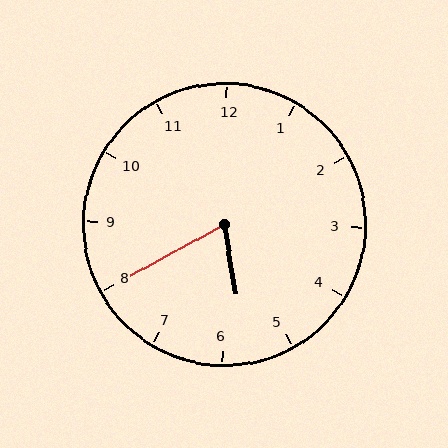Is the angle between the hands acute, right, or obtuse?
It is acute.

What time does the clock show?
5:40.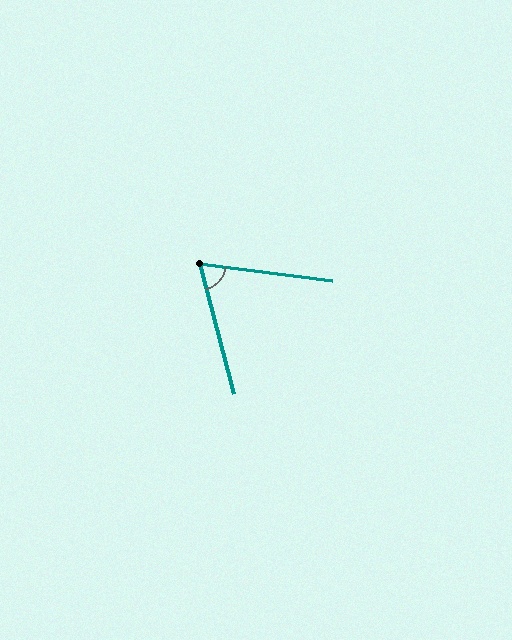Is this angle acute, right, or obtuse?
It is acute.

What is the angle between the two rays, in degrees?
Approximately 68 degrees.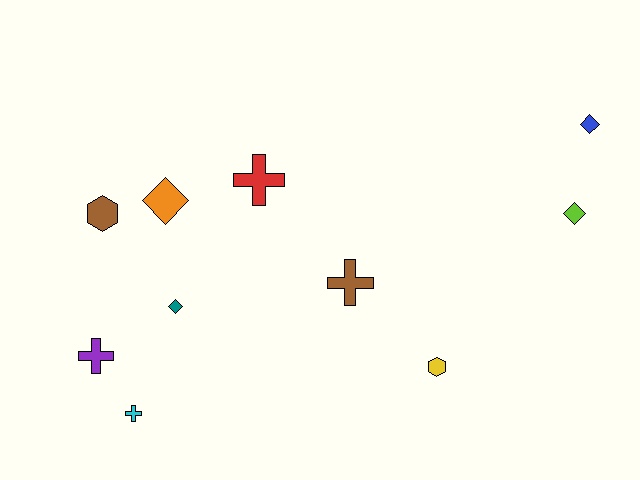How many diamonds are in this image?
There are 4 diamonds.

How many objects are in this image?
There are 10 objects.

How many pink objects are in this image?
There are no pink objects.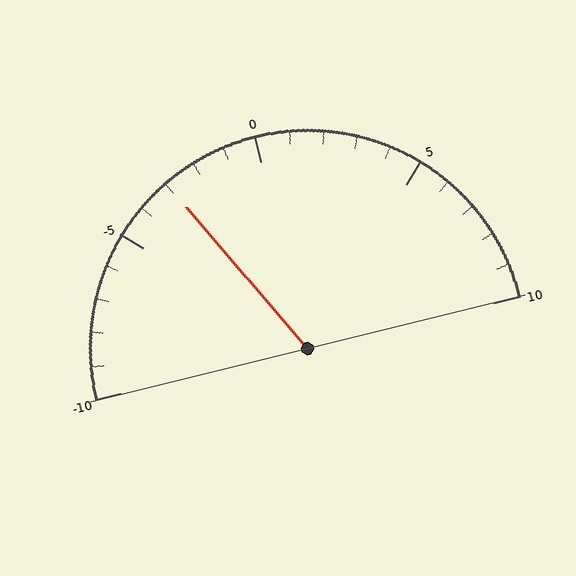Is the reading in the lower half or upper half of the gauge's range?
The reading is in the lower half of the range (-10 to 10).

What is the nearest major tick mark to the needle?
The nearest major tick mark is -5.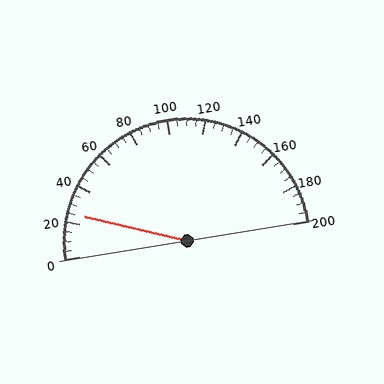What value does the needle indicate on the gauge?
The needle indicates approximately 25.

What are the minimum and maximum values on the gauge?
The gauge ranges from 0 to 200.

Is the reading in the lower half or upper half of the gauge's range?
The reading is in the lower half of the range (0 to 200).